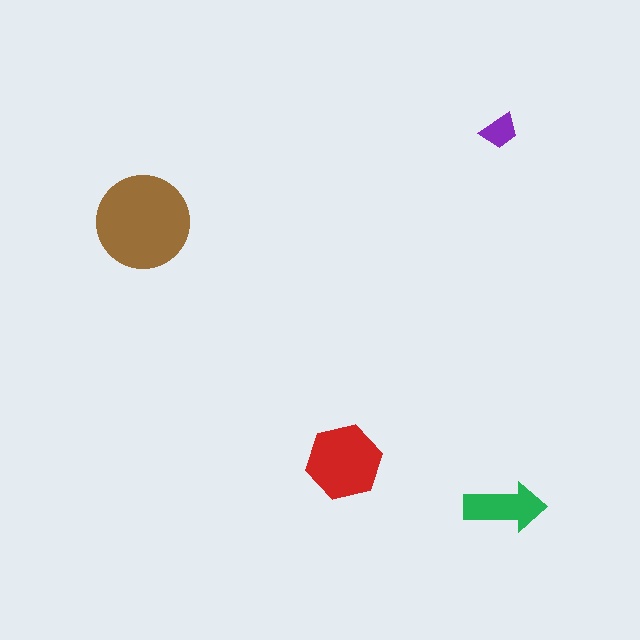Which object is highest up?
The purple trapezoid is topmost.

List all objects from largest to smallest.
The brown circle, the red hexagon, the green arrow, the purple trapezoid.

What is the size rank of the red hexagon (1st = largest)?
2nd.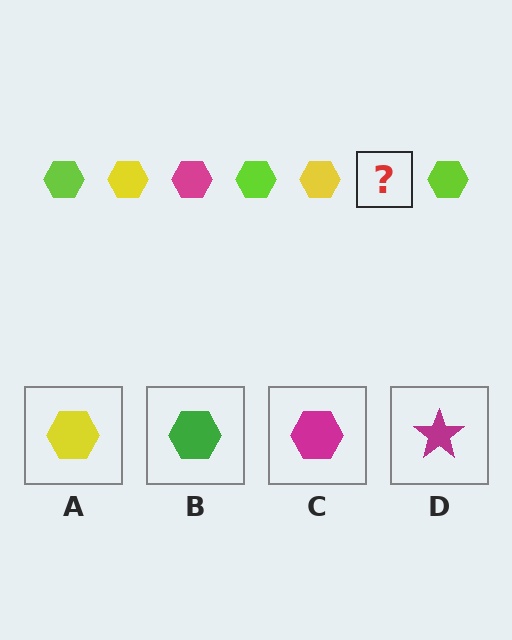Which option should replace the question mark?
Option C.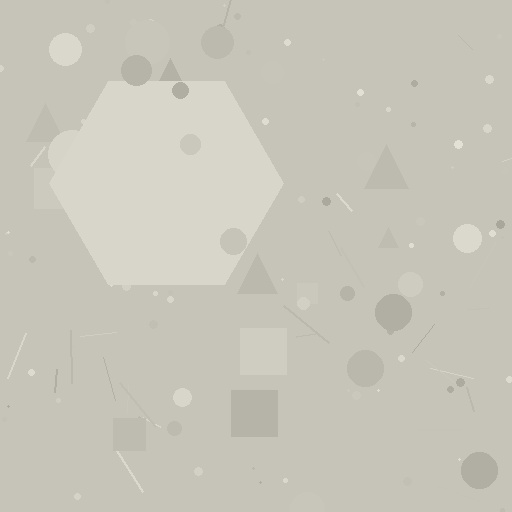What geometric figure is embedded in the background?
A hexagon is embedded in the background.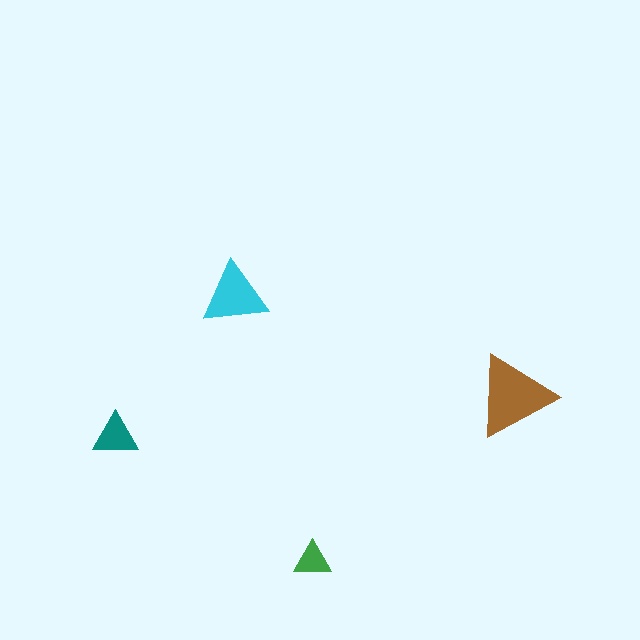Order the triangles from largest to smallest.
the brown one, the cyan one, the teal one, the green one.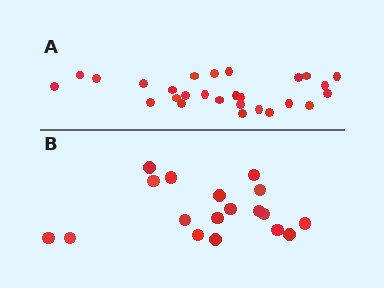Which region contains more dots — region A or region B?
Region A (the top region) has more dots.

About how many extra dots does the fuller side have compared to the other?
Region A has roughly 8 or so more dots than region B.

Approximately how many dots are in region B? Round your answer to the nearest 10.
About 20 dots. (The exact count is 18, which rounds to 20.)